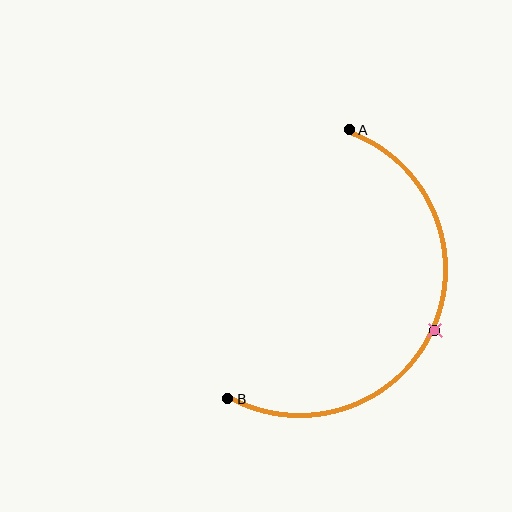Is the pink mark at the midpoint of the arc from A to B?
Yes. The pink mark lies on the arc at equal arc-length from both A and B — it is the arc midpoint.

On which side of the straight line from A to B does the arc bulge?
The arc bulges to the right of the straight line connecting A and B.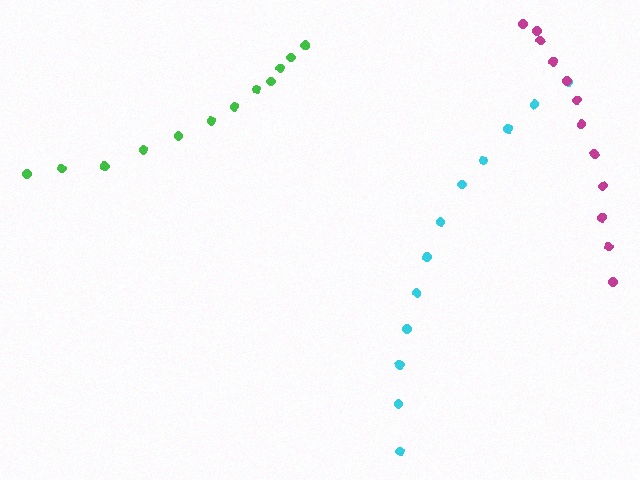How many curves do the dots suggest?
There are 3 distinct paths.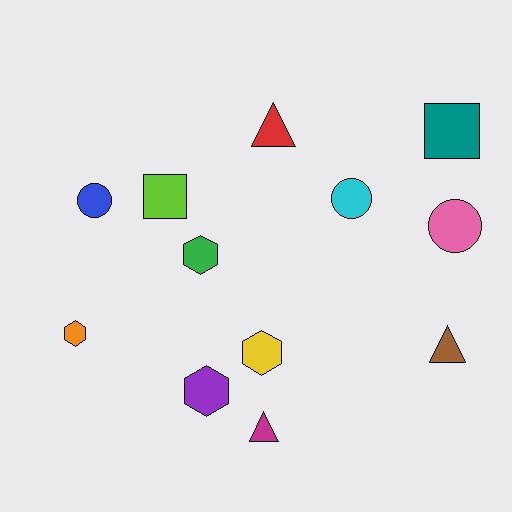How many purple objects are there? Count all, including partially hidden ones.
There is 1 purple object.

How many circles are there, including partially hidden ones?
There are 3 circles.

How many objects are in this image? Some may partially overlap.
There are 12 objects.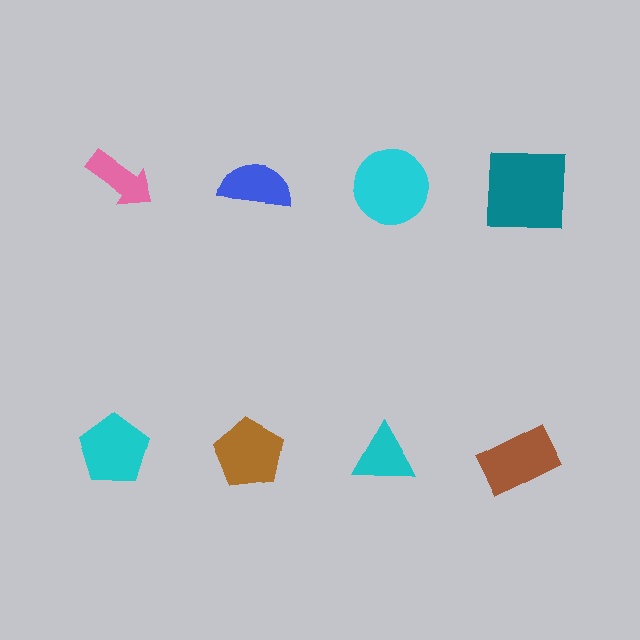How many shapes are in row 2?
4 shapes.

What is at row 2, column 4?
A brown rectangle.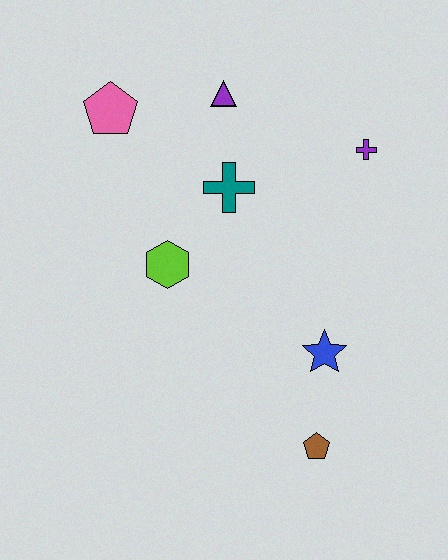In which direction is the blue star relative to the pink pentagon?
The blue star is below the pink pentagon.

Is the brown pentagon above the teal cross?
No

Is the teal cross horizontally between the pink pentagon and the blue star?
Yes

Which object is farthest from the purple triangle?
The brown pentagon is farthest from the purple triangle.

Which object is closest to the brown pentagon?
The blue star is closest to the brown pentagon.